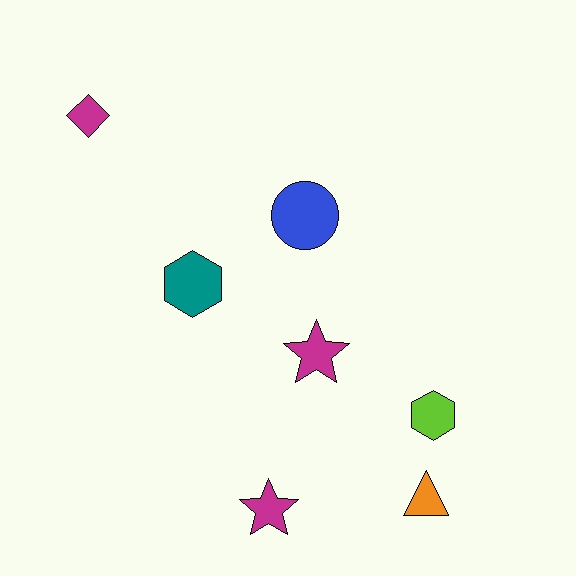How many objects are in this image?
There are 7 objects.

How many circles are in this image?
There is 1 circle.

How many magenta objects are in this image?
There are 3 magenta objects.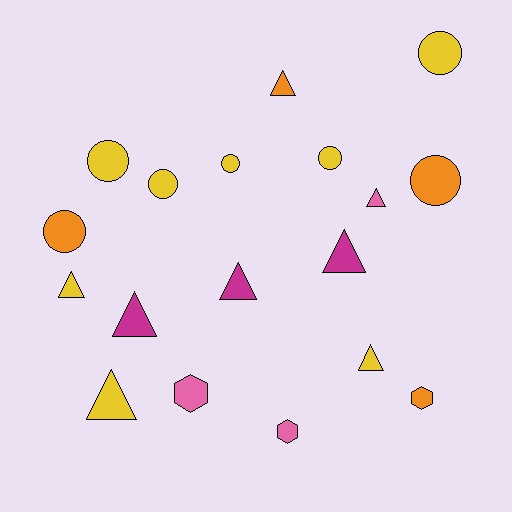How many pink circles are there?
There are no pink circles.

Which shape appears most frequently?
Triangle, with 8 objects.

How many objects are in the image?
There are 18 objects.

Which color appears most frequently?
Yellow, with 8 objects.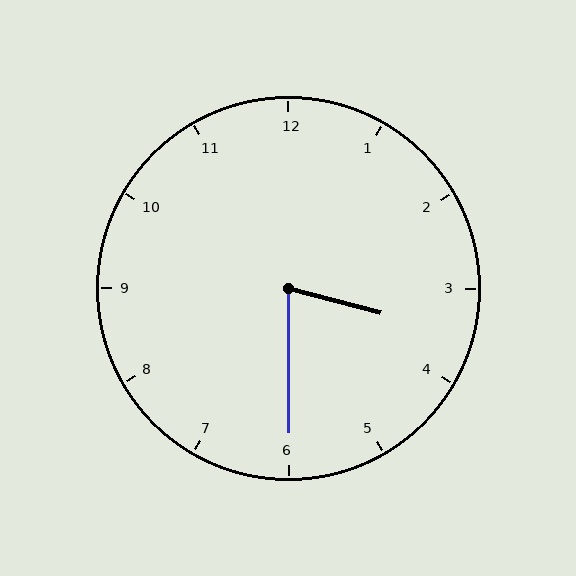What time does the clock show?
3:30.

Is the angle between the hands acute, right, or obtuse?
It is acute.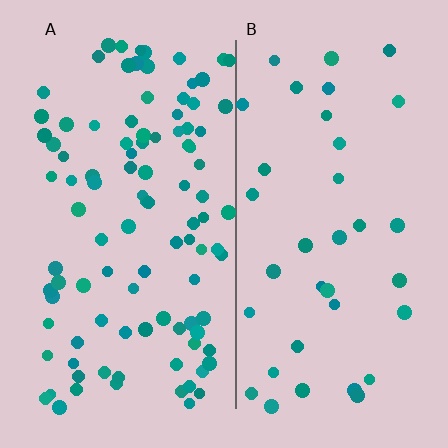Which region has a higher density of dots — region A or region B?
A (the left).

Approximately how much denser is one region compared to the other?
Approximately 2.7× — region A over region B.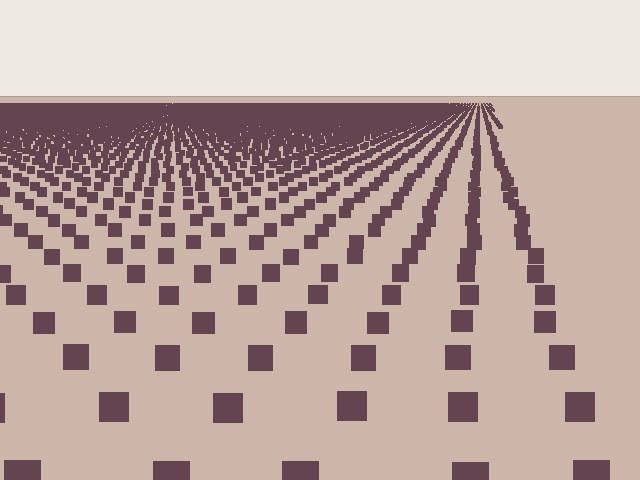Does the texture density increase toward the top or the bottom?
Density increases toward the top.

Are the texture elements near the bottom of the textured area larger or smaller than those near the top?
Larger. Near the bottom, elements are closer to the viewer and appear at a bigger on-screen size.